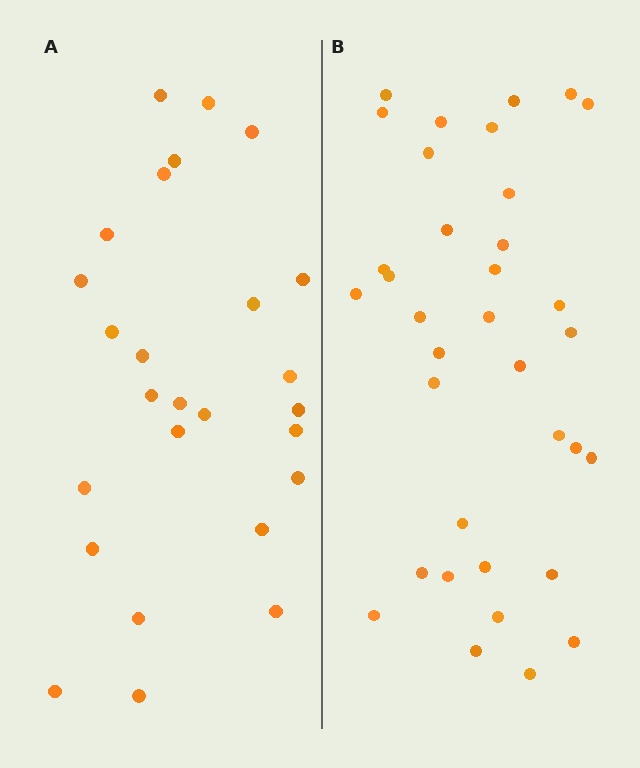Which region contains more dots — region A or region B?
Region B (the right region) has more dots.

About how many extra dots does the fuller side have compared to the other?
Region B has roughly 8 or so more dots than region A.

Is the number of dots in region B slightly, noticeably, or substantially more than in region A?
Region B has noticeably more, but not dramatically so. The ratio is roughly 1.3 to 1.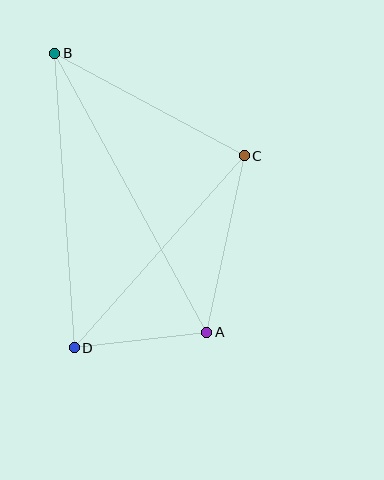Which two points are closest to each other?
Points A and D are closest to each other.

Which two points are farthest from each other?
Points A and B are farthest from each other.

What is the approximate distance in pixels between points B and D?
The distance between B and D is approximately 295 pixels.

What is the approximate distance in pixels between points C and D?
The distance between C and D is approximately 256 pixels.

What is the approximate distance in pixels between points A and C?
The distance between A and C is approximately 180 pixels.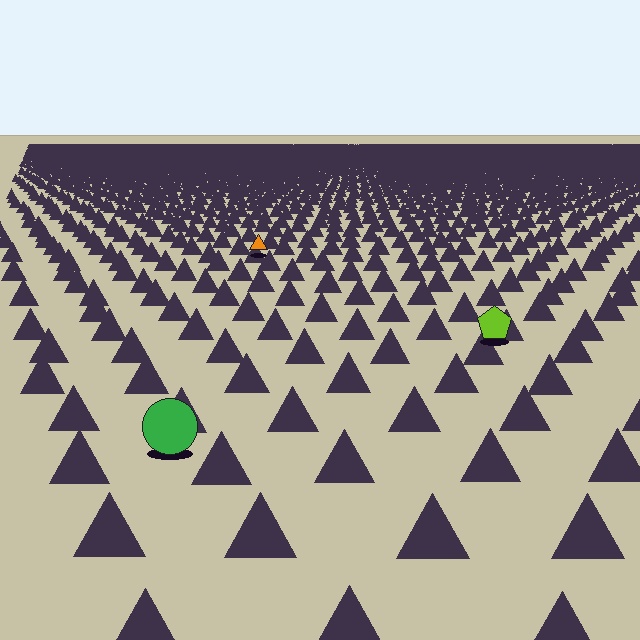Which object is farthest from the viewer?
The orange triangle is farthest from the viewer. It appears smaller and the ground texture around it is denser.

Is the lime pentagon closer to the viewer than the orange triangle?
Yes. The lime pentagon is closer — you can tell from the texture gradient: the ground texture is coarser near it.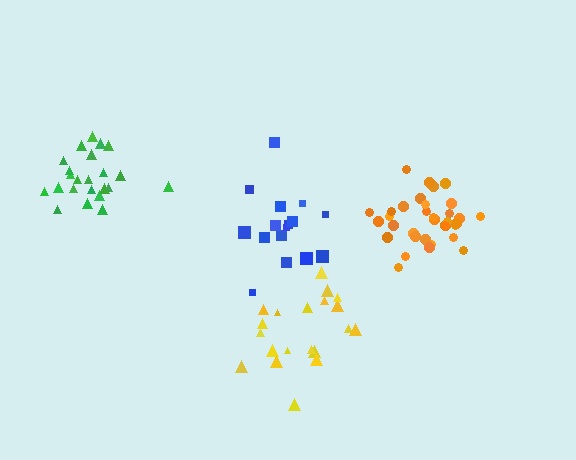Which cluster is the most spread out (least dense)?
Blue.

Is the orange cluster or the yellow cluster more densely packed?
Orange.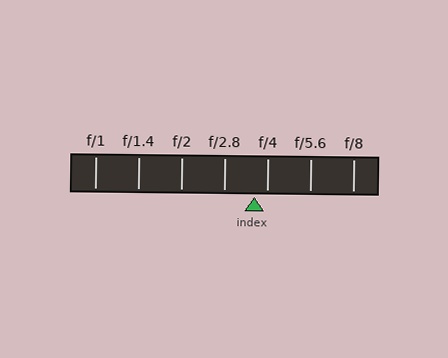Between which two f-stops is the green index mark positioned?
The index mark is between f/2.8 and f/4.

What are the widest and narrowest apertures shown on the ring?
The widest aperture shown is f/1 and the narrowest is f/8.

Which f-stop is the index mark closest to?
The index mark is closest to f/4.